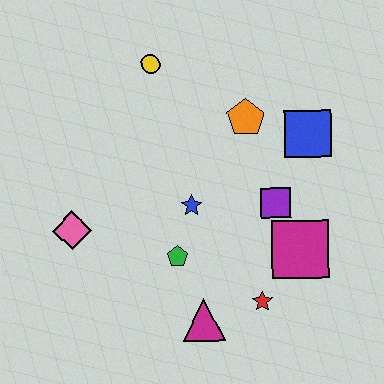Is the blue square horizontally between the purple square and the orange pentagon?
No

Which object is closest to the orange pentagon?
The blue square is closest to the orange pentagon.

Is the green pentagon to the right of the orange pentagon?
No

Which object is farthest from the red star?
The yellow circle is farthest from the red star.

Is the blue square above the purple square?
Yes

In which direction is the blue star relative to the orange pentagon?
The blue star is below the orange pentagon.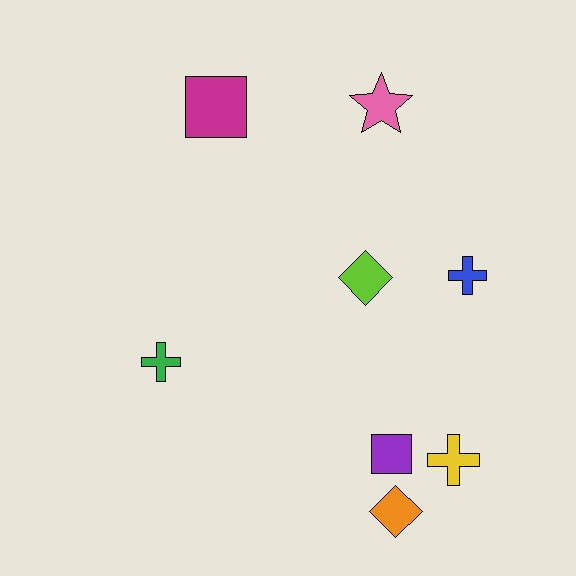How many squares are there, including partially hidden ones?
There are 2 squares.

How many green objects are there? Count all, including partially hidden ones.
There is 1 green object.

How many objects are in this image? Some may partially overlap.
There are 8 objects.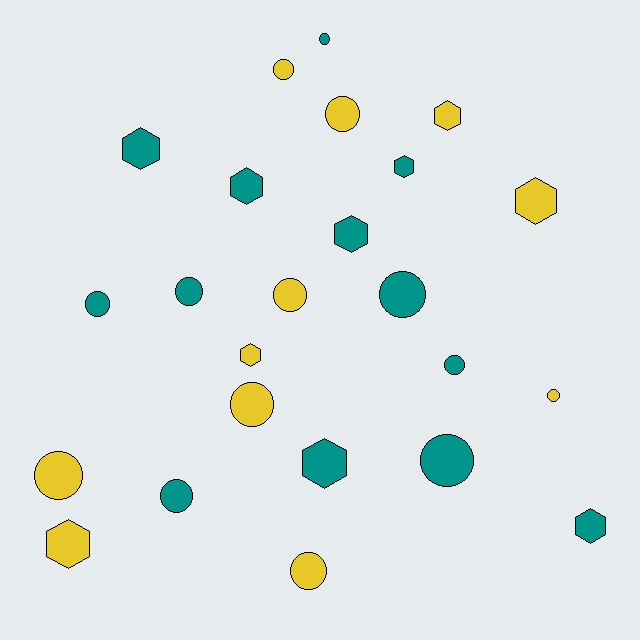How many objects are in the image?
There are 24 objects.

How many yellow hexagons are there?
There are 4 yellow hexagons.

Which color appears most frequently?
Teal, with 13 objects.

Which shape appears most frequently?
Circle, with 14 objects.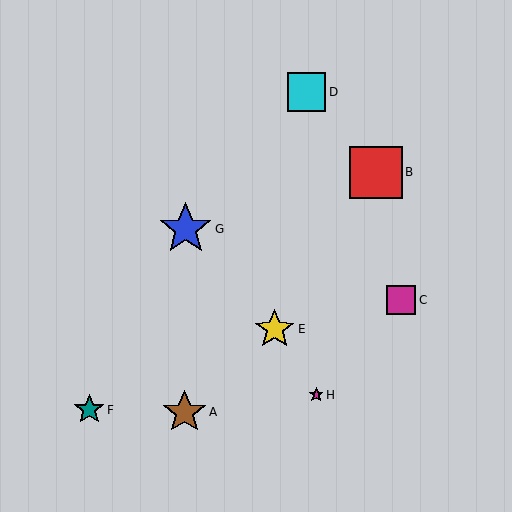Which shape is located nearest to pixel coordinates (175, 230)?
The blue star (labeled G) at (186, 229) is nearest to that location.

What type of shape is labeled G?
Shape G is a blue star.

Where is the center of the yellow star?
The center of the yellow star is at (275, 329).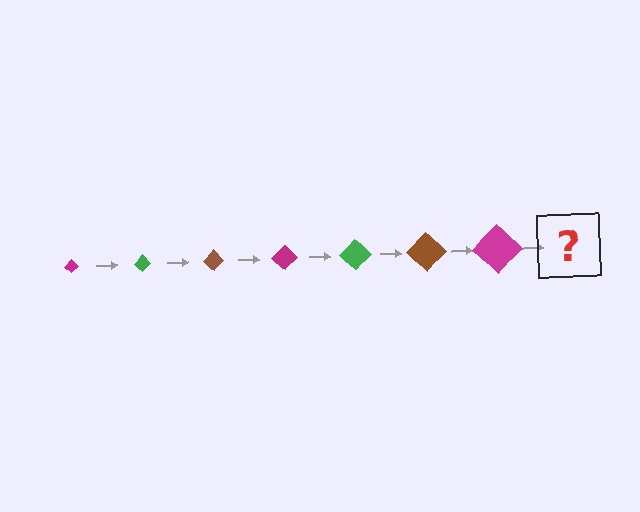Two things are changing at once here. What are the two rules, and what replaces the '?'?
The two rules are that the diamond grows larger each step and the color cycles through magenta, green, and brown. The '?' should be a green diamond, larger than the previous one.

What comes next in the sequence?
The next element should be a green diamond, larger than the previous one.